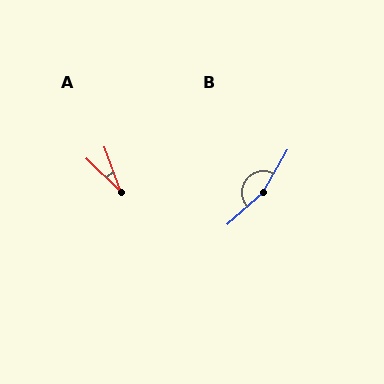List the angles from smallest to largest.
A (26°), B (161°).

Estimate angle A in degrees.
Approximately 26 degrees.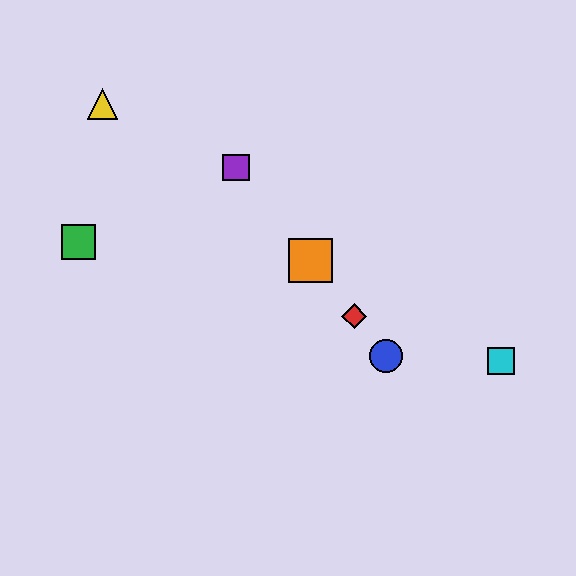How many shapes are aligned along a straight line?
4 shapes (the red diamond, the blue circle, the purple square, the orange square) are aligned along a straight line.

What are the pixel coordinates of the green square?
The green square is at (79, 242).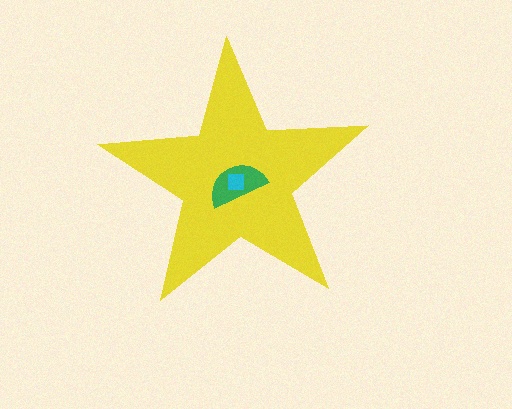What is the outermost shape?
The yellow star.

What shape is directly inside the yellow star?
The green semicircle.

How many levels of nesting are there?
3.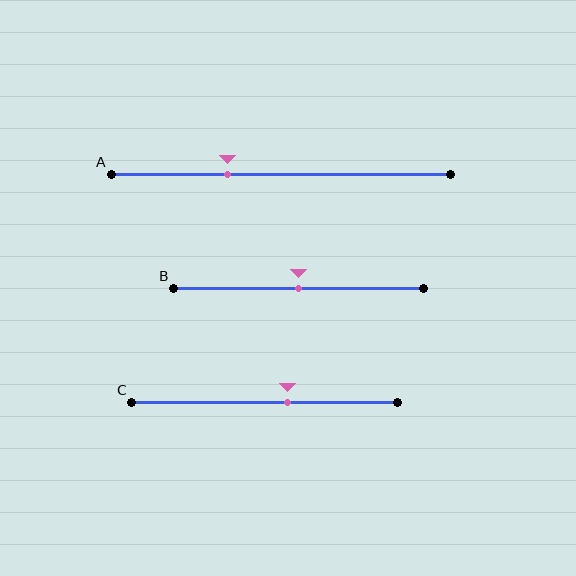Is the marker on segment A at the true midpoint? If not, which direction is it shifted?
No, the marker on segment A is shifted to the left by about 16% of the segment length.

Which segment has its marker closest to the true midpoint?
Segment B has its marker closest to the true midpoint.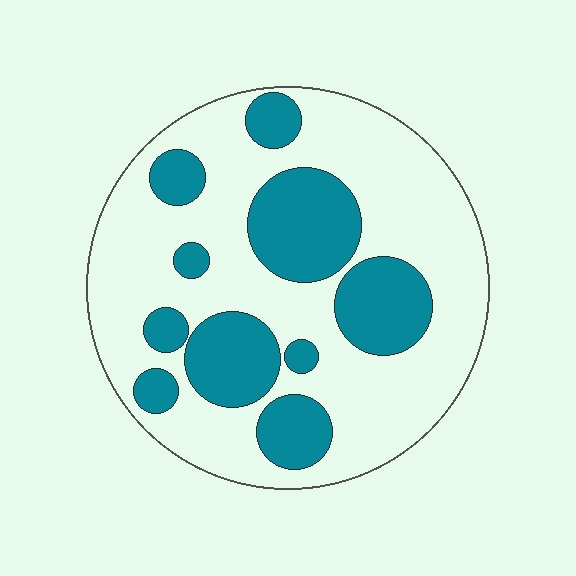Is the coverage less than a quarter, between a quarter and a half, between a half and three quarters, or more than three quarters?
Between a quarter and a half.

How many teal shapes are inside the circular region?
10.